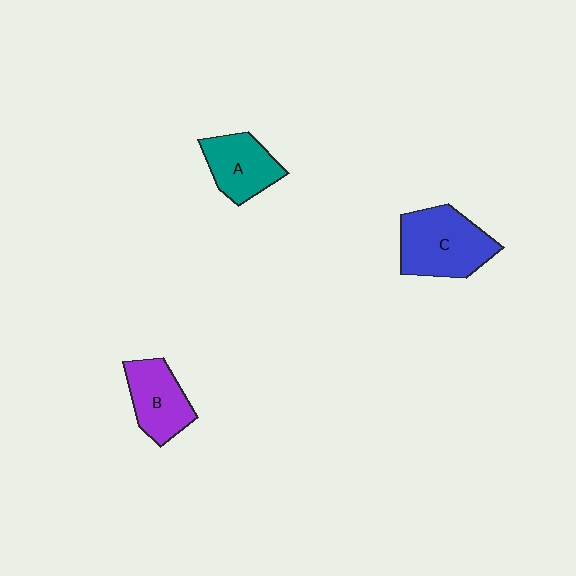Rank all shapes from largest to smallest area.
From largest to smallest: C (blue), B (purple), A (teal).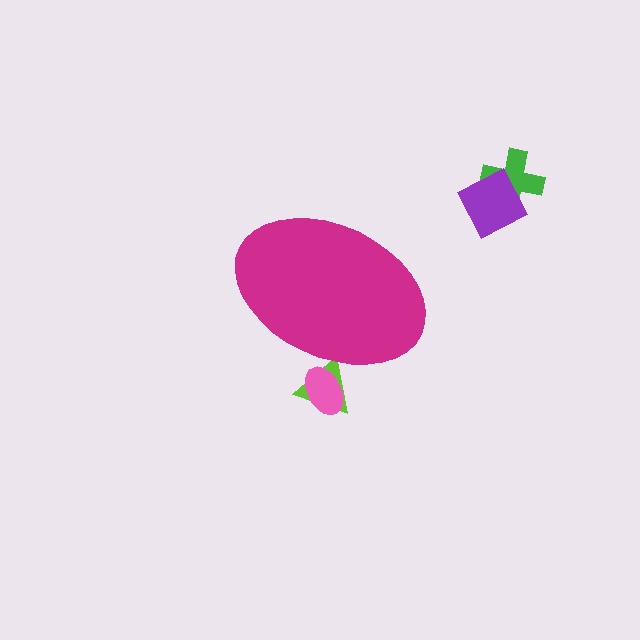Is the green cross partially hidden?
No, the green cross is fully visible.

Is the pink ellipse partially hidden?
Yes, the pink ellipse is partially hidden behind the magenta ellipse.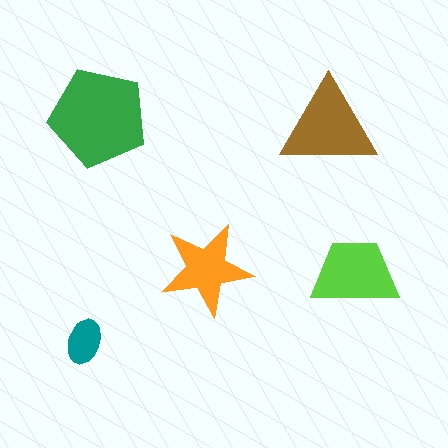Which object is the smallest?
The teal ellipse.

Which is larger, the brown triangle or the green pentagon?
The green pentagon.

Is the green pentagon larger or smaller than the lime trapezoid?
Larger.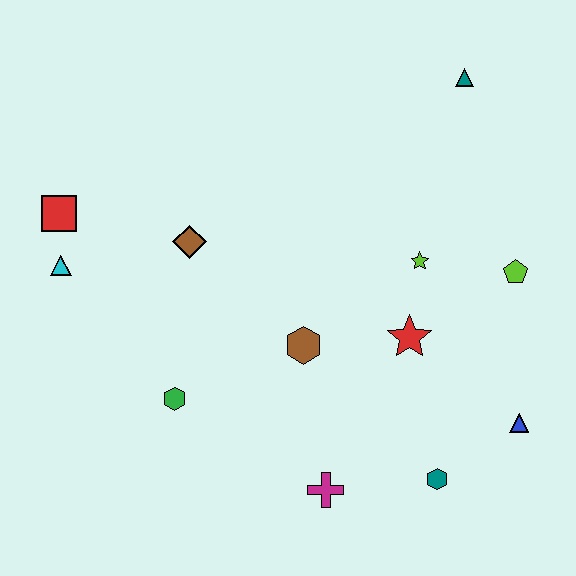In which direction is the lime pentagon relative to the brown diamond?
The lime pentagon is to the right of the brown diamond.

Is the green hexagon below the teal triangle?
Yes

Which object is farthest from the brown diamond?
The blue triangle is farthest from the brown diamond.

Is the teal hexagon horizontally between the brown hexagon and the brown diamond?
No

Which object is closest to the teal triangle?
The lime star is closest to the teal triangle.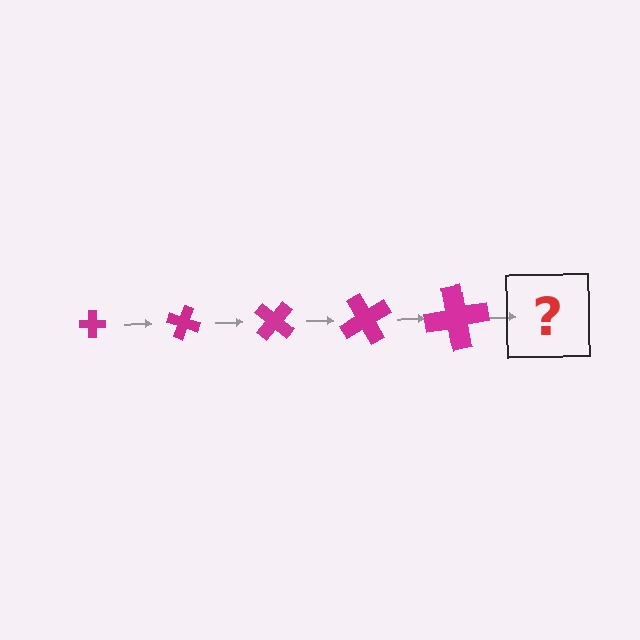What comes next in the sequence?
The next element should be a cross, larger than the previous one and rotated 100 degrees from the start.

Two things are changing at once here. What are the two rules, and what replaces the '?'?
The two rules are that the cross grows larger each step and it rotates 20 degrees each step. The '?' should be a cross, larger than the previous one and rotated 100 degrees from the start.